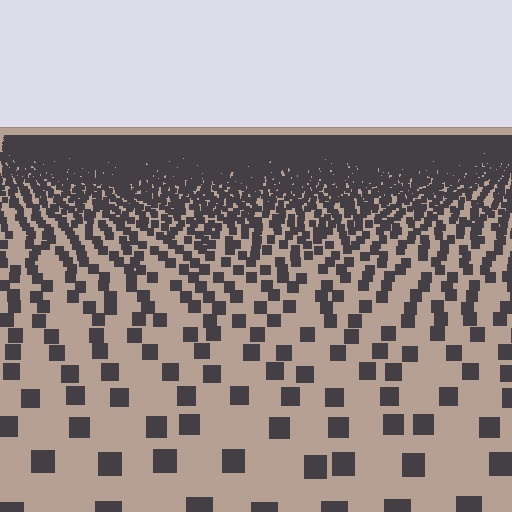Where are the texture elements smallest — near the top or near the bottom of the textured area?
Near the top.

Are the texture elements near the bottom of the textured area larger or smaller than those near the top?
Larger. Near the bottom, elements are closer to the viewer and appear at a bigger on-screen size.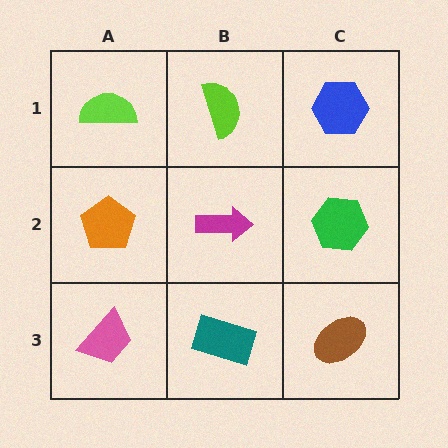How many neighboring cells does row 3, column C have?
2.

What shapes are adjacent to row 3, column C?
A green hexagon (row 2, column C), a teal rectangle (row 3, column B).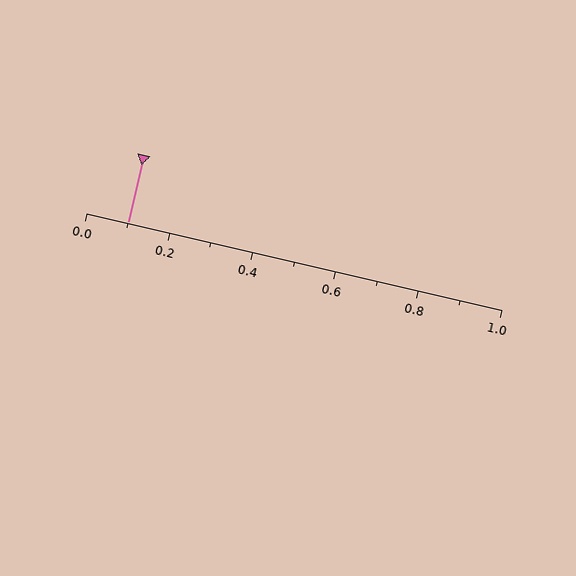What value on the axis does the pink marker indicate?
The marker indicates approximately 0.1.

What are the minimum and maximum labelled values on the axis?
The axis runs from 0.0 to 1.0.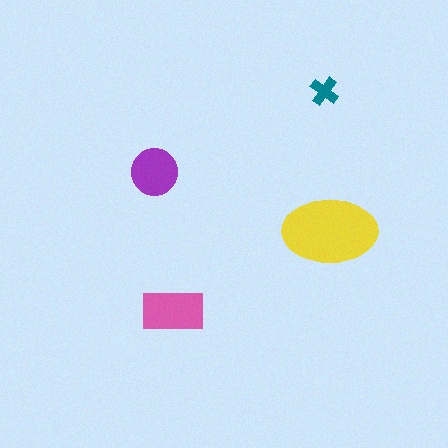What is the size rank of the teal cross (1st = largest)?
4th.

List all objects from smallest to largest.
The teal cross, the purple circle, the pink rectangle, the yellow ellipse.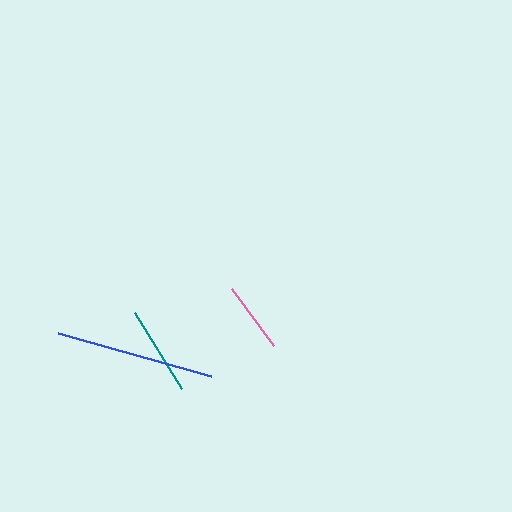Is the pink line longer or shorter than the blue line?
The blue line is longer than the pink line.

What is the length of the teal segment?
The teal segment is approximately 89 pixels long.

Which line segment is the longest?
The blue line is the longest at approximately 159 pixels.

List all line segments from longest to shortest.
From longest to shortest: blue, teal, pink.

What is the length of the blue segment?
The blue segment is approximately 159 pixels long.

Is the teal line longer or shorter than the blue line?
The blue line is longer than the teal line.